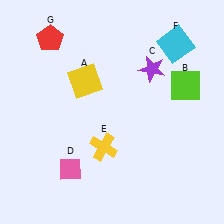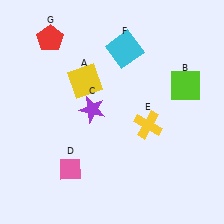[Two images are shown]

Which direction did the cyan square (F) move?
The cyan square (F) moved left.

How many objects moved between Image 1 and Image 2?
3 objects moved between the two images.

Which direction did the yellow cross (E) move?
The yellow cross (E) moved right.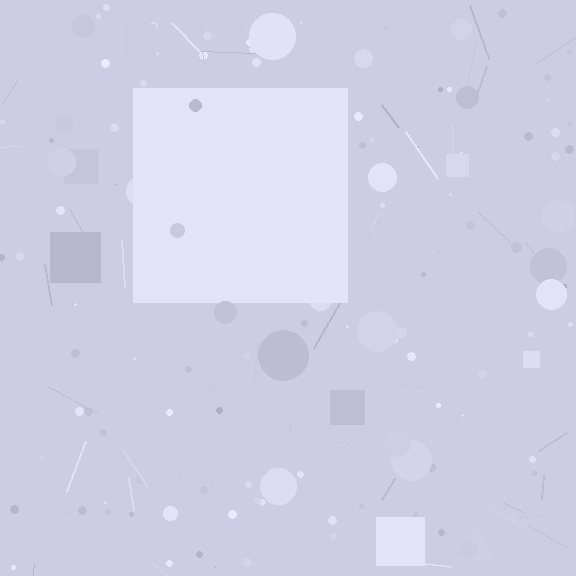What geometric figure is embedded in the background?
A square is embedded in the background.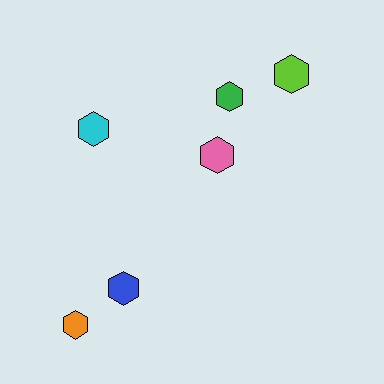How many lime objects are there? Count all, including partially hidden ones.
There is 1 lime object.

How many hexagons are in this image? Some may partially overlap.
There are 6 hexagons.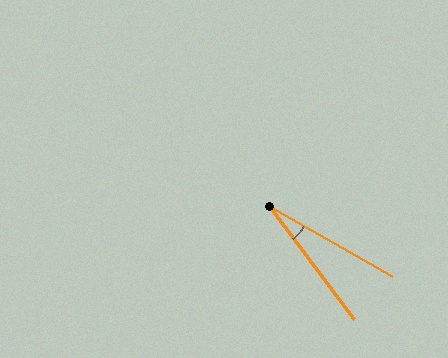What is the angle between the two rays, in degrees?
Approximately 24 degrees.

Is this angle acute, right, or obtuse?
It is acute.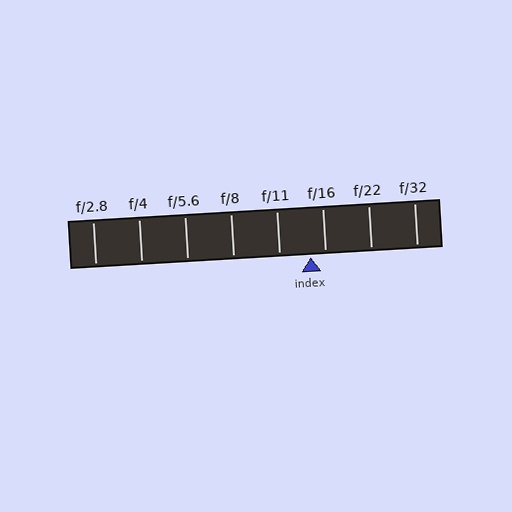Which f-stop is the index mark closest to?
The index mark is closest to f/16.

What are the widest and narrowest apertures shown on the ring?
The widest aperture shown is f/2.8 and the narrowest is f/32.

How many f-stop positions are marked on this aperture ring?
There are 8 f-stop positions marked.